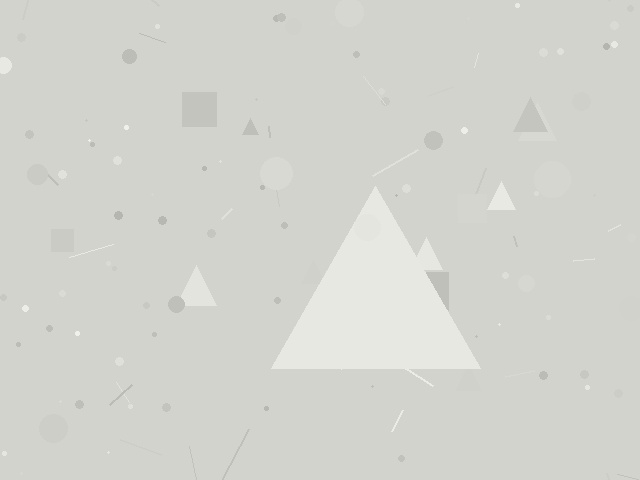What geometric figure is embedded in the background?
A triangle is embedded in the background.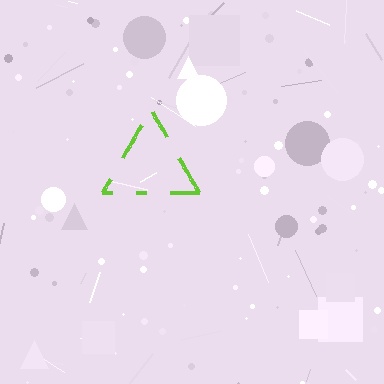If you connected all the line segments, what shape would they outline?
They would outline a triangle.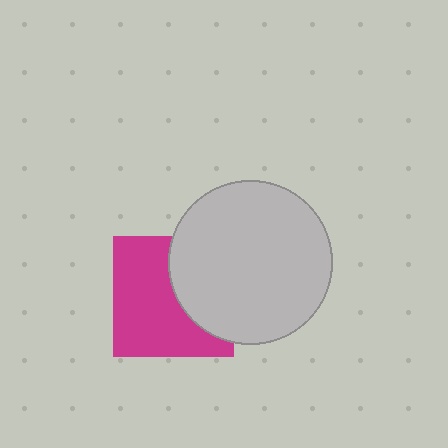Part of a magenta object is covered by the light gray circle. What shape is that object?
It is a square.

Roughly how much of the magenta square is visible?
About half of it is visible (roughly 61%).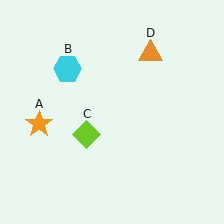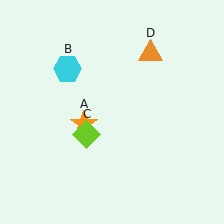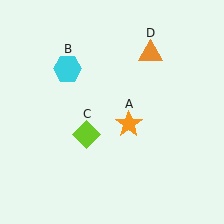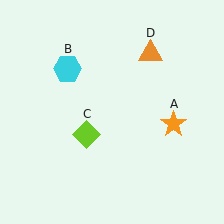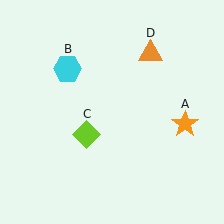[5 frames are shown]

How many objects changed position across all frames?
1 object changed position: orange star (object A).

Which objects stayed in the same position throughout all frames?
Cyan hexagon (object B) and lime diamond (object C) and orange triangle (object D) remained stationary.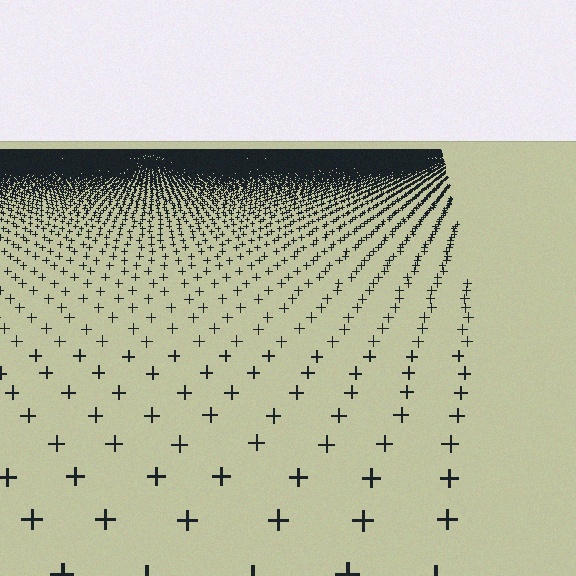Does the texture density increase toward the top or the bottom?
Density increases toward the top.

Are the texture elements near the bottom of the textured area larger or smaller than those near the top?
Larger. Near the bottom, elements are closer to the viewer and appear at a bigger on-screen size.